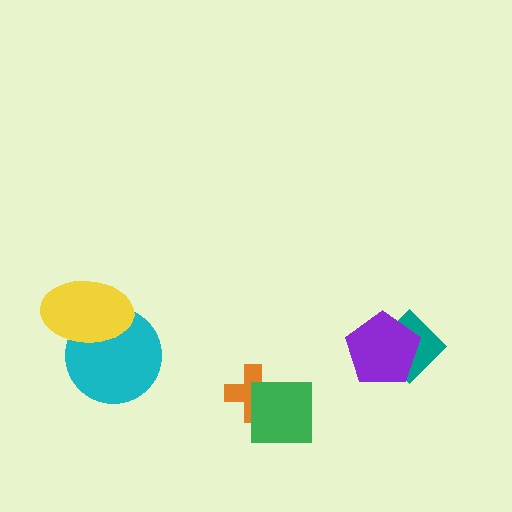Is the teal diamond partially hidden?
Yes, it is partially covered by another shape.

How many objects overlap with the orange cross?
1 object overlaps with the orange cross.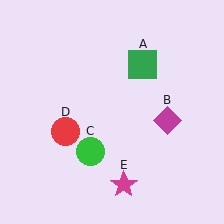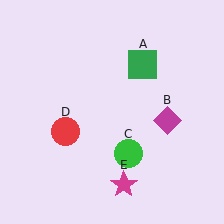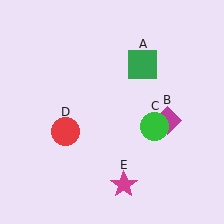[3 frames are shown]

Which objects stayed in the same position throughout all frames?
Green square (object A) and magenta diamond (object B) and red circle (object D) and magenta star (object E) remained stationary.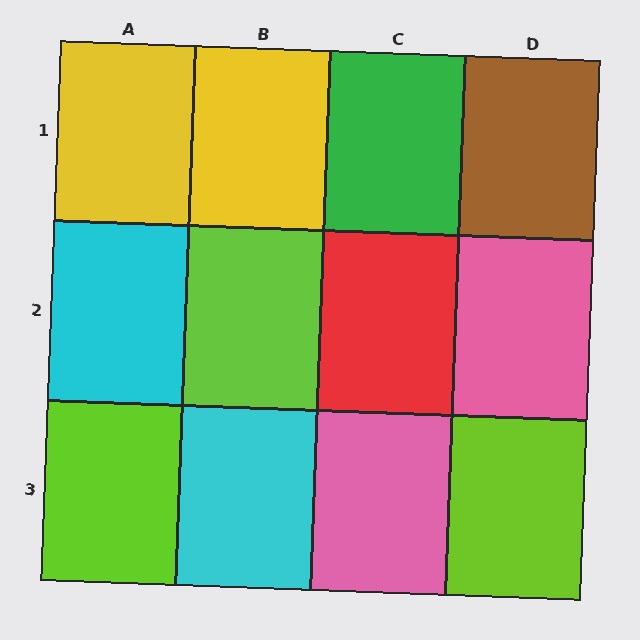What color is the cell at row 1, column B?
Yellow.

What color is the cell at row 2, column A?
Cyan.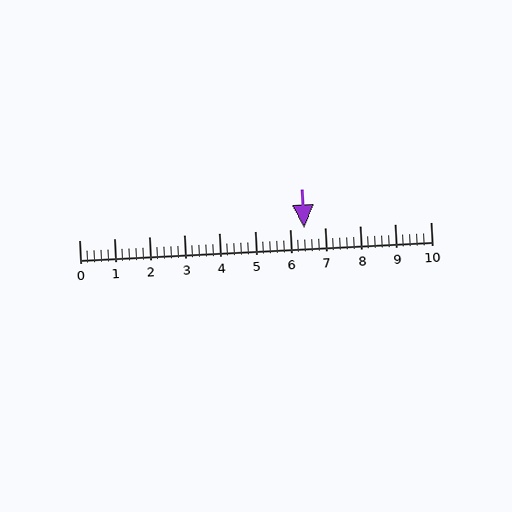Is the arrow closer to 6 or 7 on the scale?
The arrow is closer to 6.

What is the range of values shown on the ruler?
The ruler shows values from 0 to 10.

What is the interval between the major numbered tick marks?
The major tick marks are spaced 1 units apart.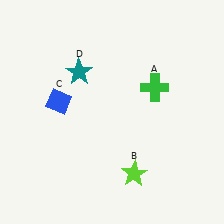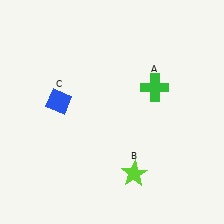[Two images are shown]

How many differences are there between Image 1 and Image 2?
There is 1 difference between the two images.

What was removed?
The teal star (D) was removed in Image 2.